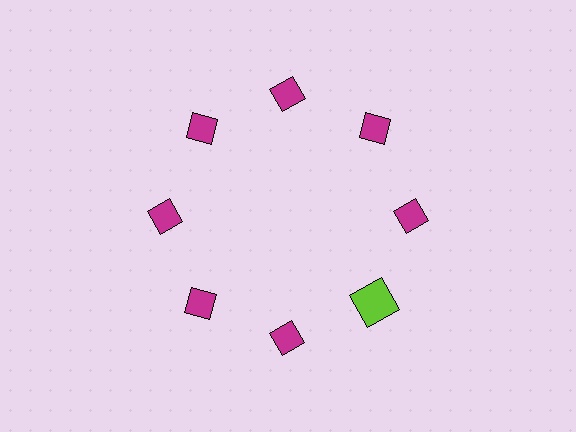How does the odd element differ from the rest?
It differs in both color (lime instead of magenta) and shape (square instead of diamond).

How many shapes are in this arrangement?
There are 8 shapes arranged in a ring pattern.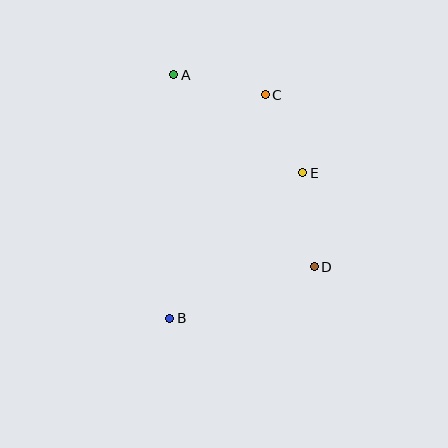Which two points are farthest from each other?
Points A and B are farthest from each other.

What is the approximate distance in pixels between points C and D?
The distance between C and D is approximately 179 pixels.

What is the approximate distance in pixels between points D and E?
The distance between D and E is approximately 95 pixels.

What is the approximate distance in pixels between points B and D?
The distance between B and D is approximately 154 pixels.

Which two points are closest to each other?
Points C and E are closest to each other.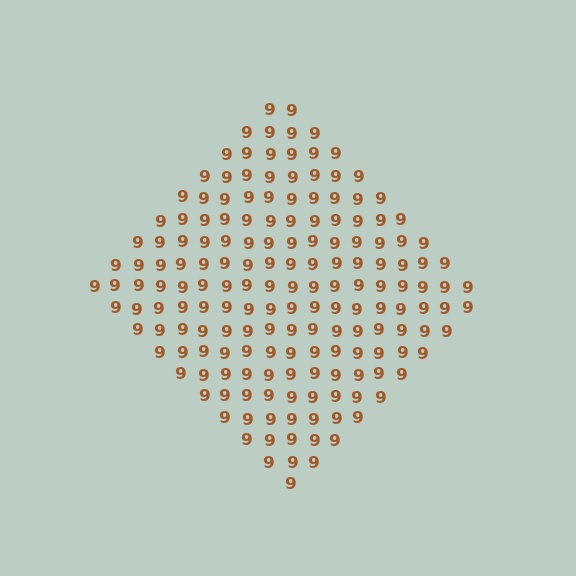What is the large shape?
The large shape is a diamond.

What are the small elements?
The small elements are digit 9's.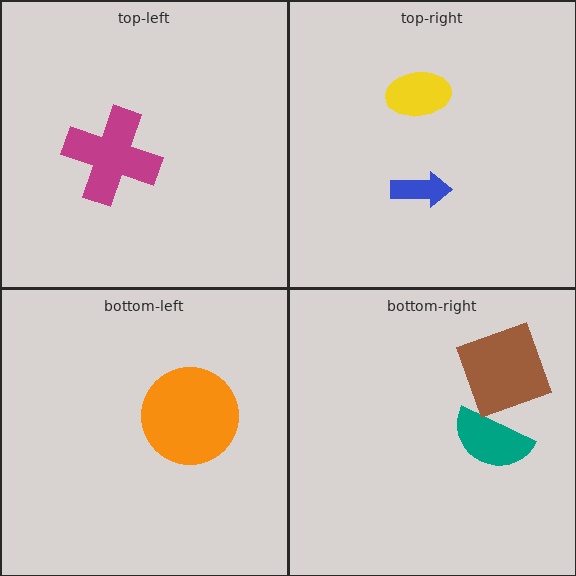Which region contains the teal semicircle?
The bottom-right region.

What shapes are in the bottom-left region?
The orange circle.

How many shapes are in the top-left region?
1.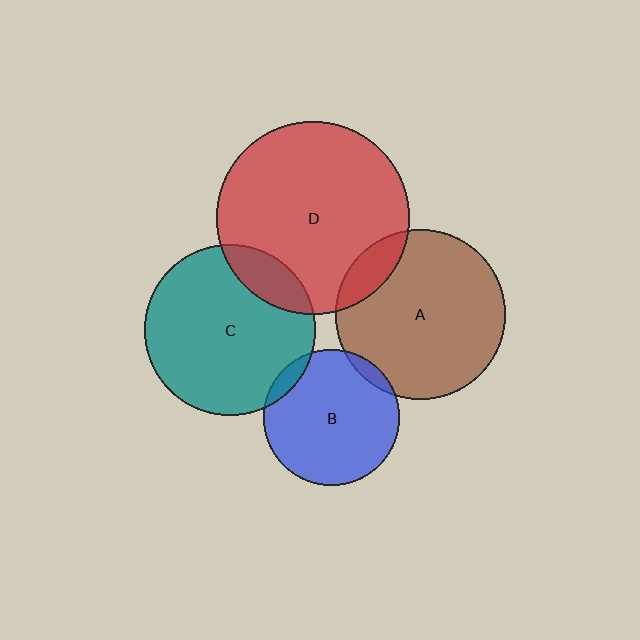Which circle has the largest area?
Circle D (red).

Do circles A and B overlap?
Yes.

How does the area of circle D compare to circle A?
Approximately 1.3 times.